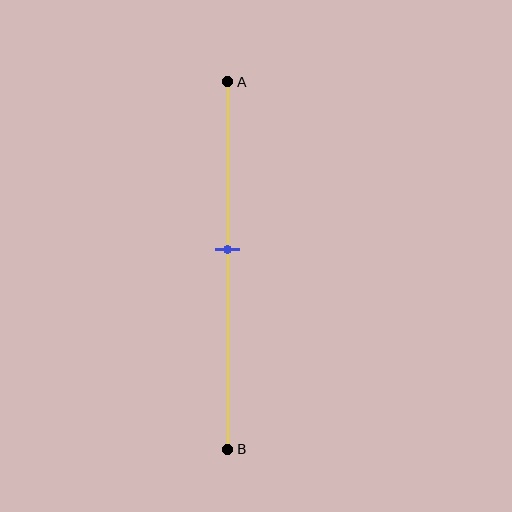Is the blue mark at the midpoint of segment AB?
No, the mark is at about 45% from A, not at the 50% midpoint.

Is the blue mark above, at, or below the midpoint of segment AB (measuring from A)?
The blue mark is above the midpoint of segment AB.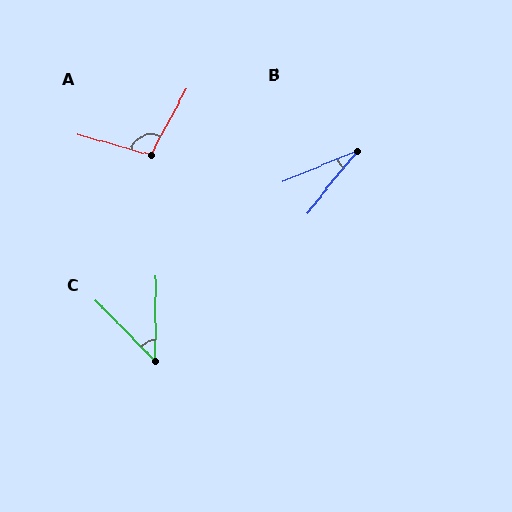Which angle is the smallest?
B, at approximately 28 degrees.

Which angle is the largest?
A, at approximately 102 degrees.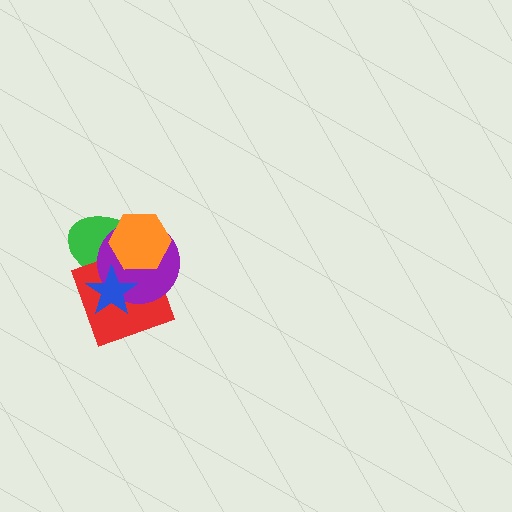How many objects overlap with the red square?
4 objects overlap with the red square.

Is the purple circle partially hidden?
Yes, it is partially covered by another shape.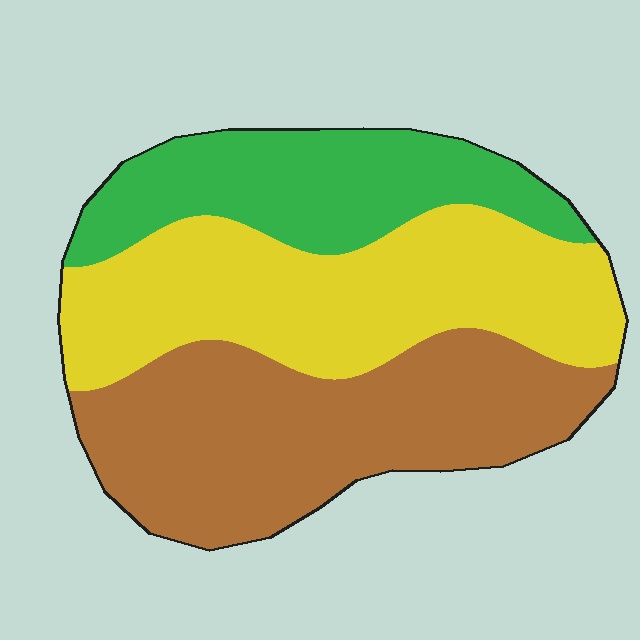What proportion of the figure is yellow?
Yellow covers around 40% of the figure.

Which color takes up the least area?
Green, at roughly 25%.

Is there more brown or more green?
Brown.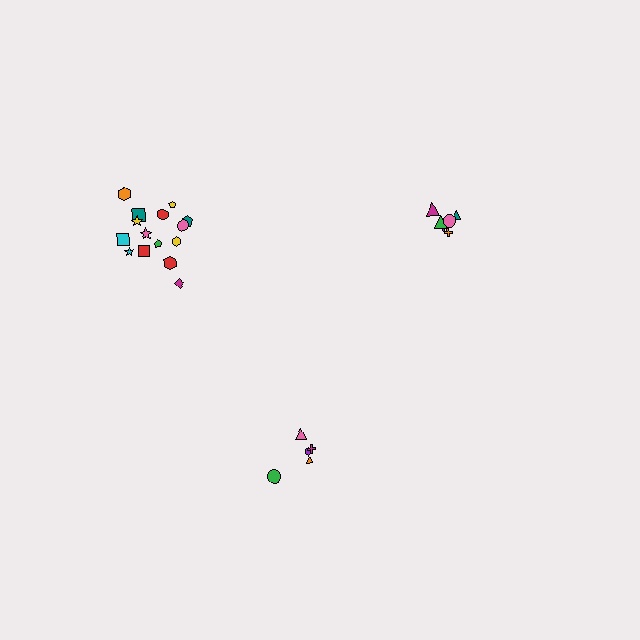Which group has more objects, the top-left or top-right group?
The top-left group.